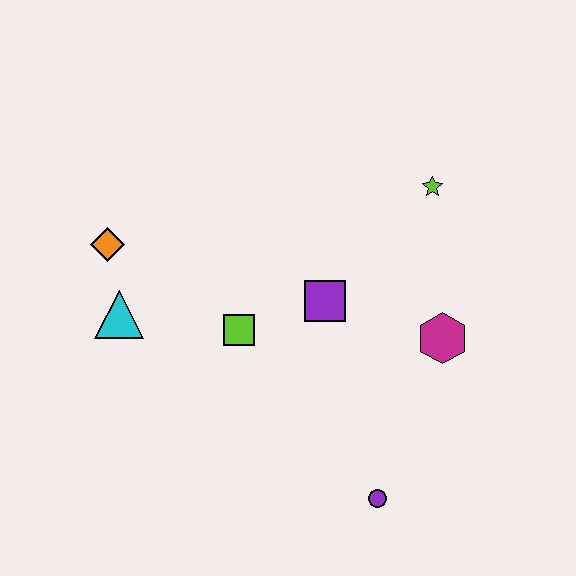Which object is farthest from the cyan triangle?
The lime star is farthest from the cyan triangle.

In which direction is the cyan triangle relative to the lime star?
The cyan triangle is to the left of the lime star.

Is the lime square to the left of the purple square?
Yes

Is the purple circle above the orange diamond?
No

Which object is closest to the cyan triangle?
The orange diamond is closest to the cyan triangle.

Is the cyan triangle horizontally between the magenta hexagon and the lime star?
No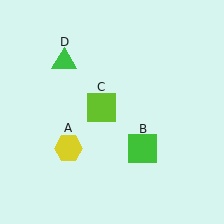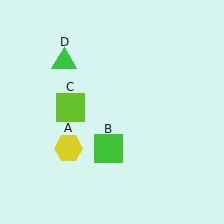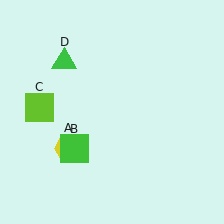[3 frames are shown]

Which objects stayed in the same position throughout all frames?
Yellow hexagon (object A) and green triangle (object D) remained stationary.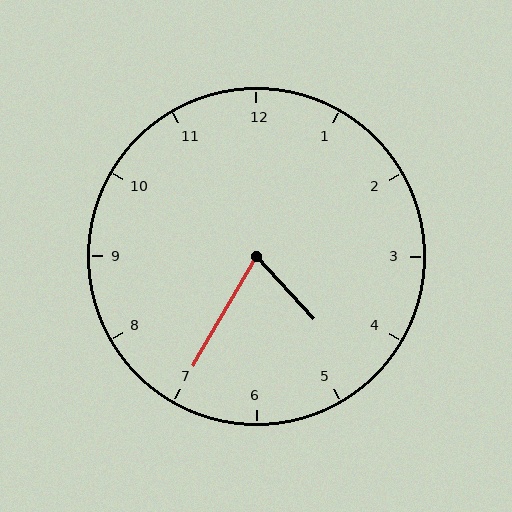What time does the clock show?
4:35.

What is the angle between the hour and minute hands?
Approximately 72 degrees.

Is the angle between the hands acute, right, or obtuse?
It is acute.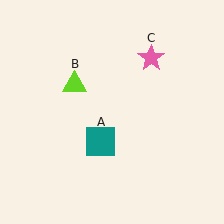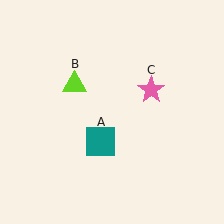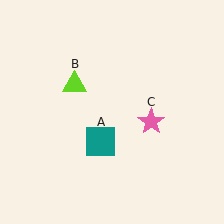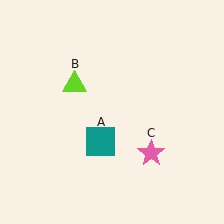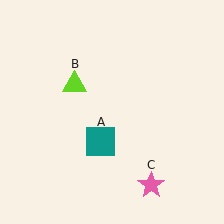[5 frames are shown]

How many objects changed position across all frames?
1 object changed position: pink star (object C).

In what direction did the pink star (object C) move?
The pink star (object C) moved down.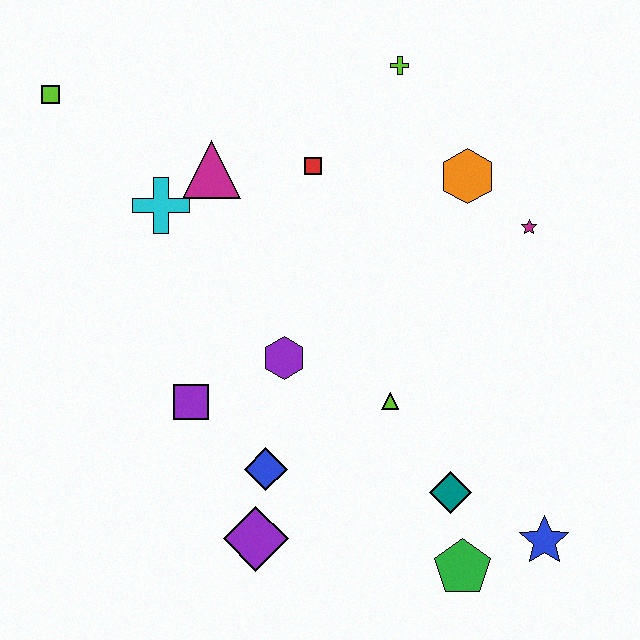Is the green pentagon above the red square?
No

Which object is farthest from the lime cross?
The green pentagon is farthest from the lime cross.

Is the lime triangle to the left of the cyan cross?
No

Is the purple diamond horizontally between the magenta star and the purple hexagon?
No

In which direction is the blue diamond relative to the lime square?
The blue diamond is below the lime square.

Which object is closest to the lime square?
The cyan cross is closest to the lime square.